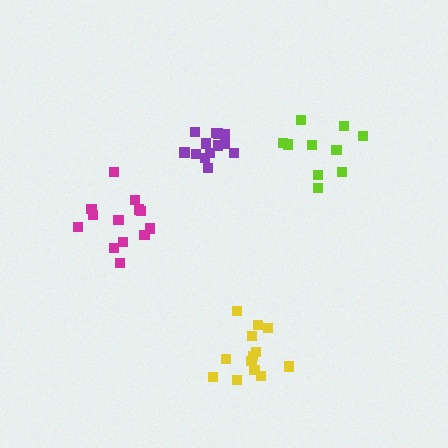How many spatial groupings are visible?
There are 4 spatial groupings.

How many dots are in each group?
Group 1: 13 dots, Group 2: 13 dots, Group 3: 13 dots, Group 4: 10 dots (49 total).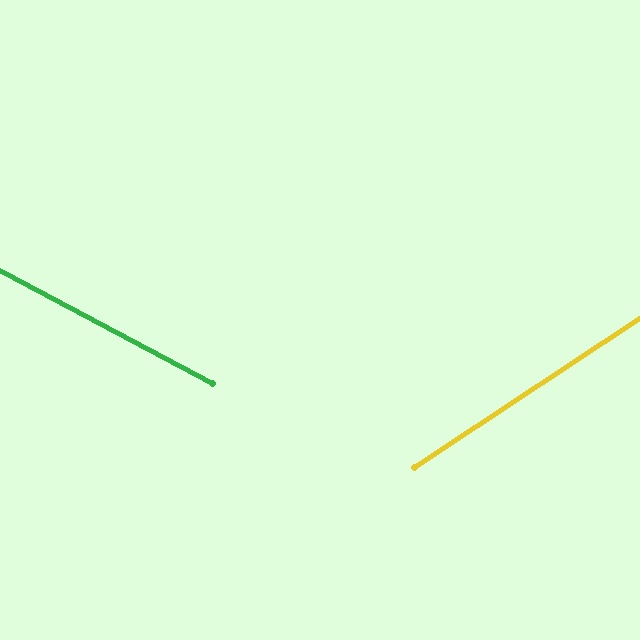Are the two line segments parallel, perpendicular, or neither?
Neither parallel nor perpendicular — they differ by about 61°.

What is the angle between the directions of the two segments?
Approximately 61 degrees.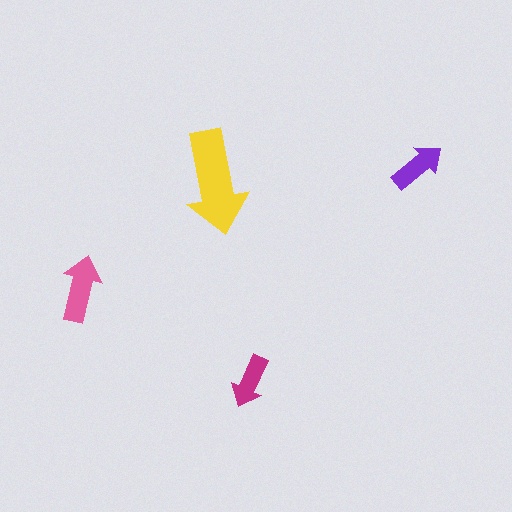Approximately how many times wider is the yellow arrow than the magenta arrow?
About 2 times wider.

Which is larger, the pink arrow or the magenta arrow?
The pink one.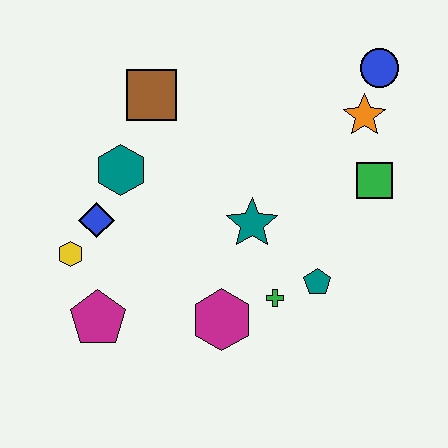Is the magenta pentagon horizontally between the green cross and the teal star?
No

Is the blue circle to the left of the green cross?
No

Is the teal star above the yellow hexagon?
Yes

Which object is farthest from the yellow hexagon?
The blue circle is farthest from the yellow hexagon.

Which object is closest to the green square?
The orange star is closest to the green square.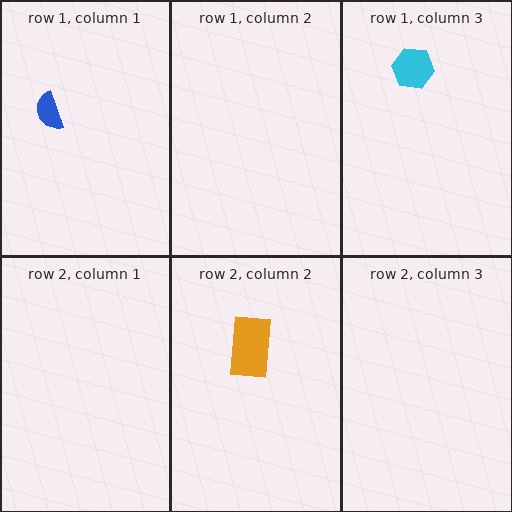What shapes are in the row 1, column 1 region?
The blue semicircle.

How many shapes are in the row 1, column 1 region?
1.